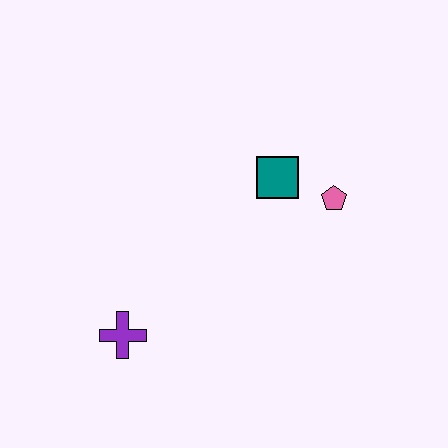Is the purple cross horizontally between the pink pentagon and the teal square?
No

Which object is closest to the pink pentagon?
The teal square is closest to the pink pentagon.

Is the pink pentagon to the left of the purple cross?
No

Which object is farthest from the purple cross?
The pink pentagon is farthest from the purple cross.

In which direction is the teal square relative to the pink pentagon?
The teal square is to the left of the pink pentagon.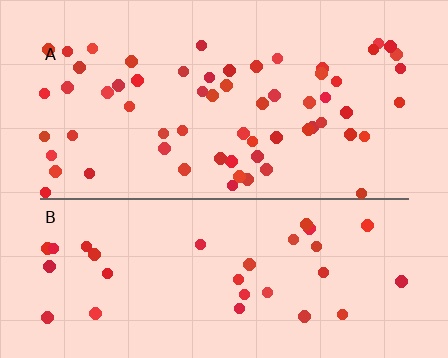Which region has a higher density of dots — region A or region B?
A (the top).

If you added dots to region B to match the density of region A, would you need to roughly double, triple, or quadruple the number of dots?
Approximately double.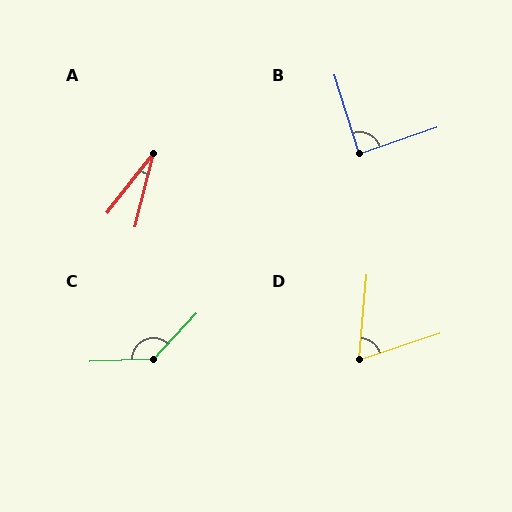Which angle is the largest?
C, at approximately 136 degrees.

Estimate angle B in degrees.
Approximately 88 degrees.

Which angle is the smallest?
A, at approximately 24 degrees.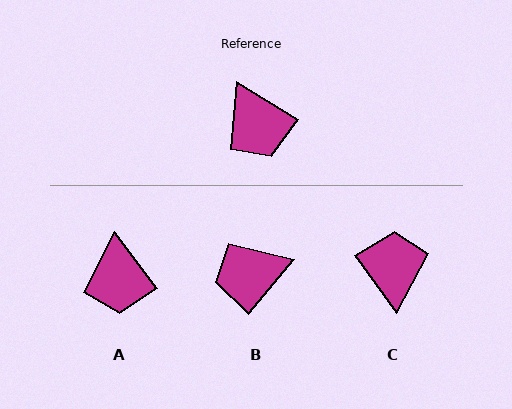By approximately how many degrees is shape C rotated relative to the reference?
Approximately 157 degrees counter-clockwise.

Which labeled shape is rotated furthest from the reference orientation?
C, about 157 degrees away.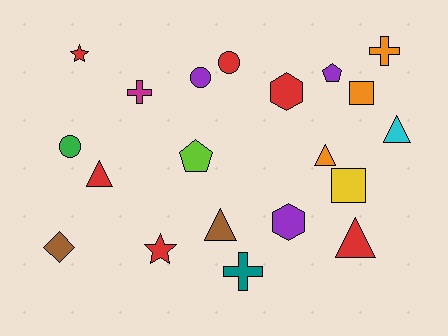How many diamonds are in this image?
There is 1 diamond.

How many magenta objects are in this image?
There is 1 magenta object.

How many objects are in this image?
There are 20 objects.